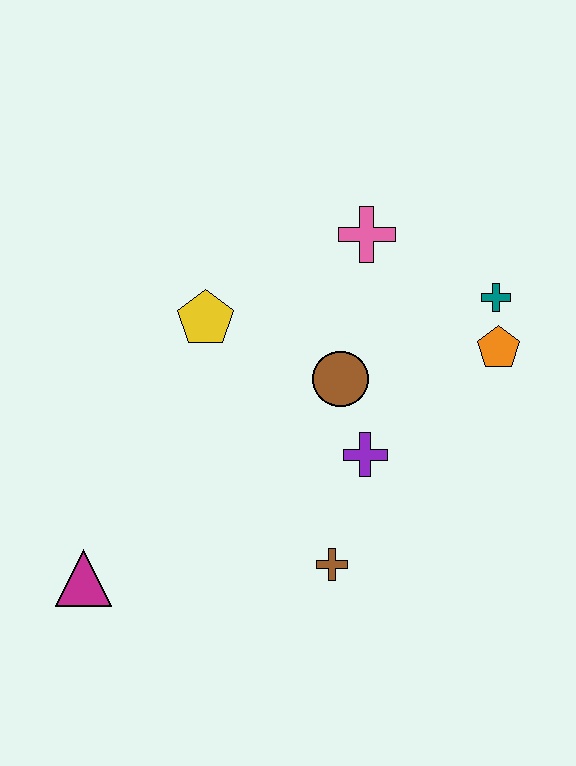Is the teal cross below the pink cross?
Yes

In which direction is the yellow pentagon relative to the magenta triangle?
The yellow pentagon is above the magenta triangle.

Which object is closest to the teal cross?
The orange pentagon is closest to the teal cross.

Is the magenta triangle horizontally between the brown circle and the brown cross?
No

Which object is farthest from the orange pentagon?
The magenta triangle is farthest from the orange pentagon.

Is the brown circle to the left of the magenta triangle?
No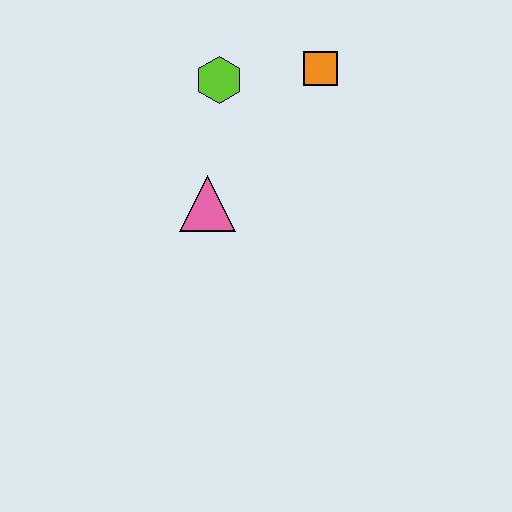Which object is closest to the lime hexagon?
The orange square is closest to the lime hexagon.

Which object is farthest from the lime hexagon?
The pink triangle is farthest from the lime hexagon.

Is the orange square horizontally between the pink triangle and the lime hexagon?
No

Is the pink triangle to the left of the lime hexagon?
Yes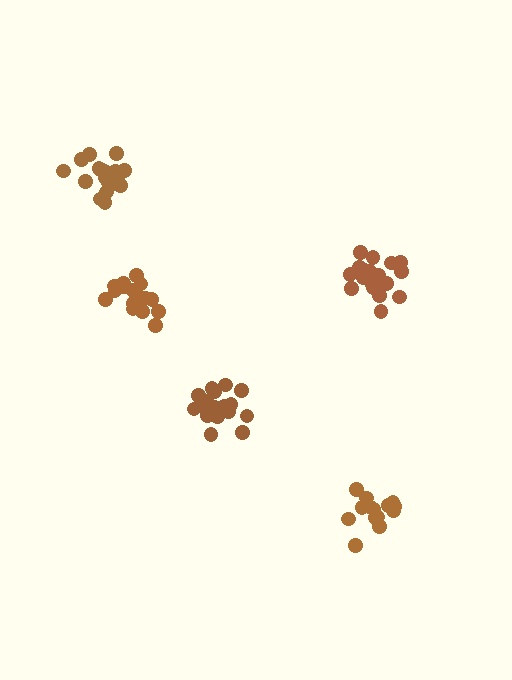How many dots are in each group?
Group 1: 19 dots, Group 2: 19 dots, Group 3: 20 dots, Group 4: 14 dots, Group 5: 17 dots (89 total).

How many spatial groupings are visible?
There are 5 spatial groupings.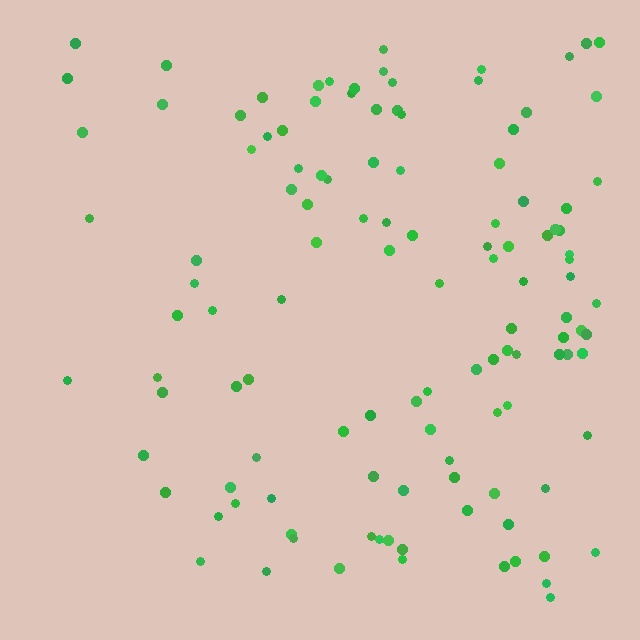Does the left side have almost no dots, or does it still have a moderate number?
Still a moderate number, just noticeably fewer than the right.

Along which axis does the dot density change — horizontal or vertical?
Horizontal.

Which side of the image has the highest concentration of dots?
The right.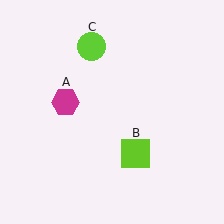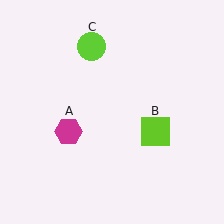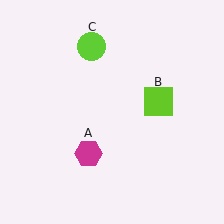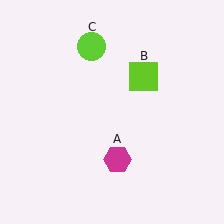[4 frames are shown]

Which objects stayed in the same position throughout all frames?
Lime circle (object C) remained stationary.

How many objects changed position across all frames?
2 objects changed position: magenta hexagon (object A), lime square (object B).